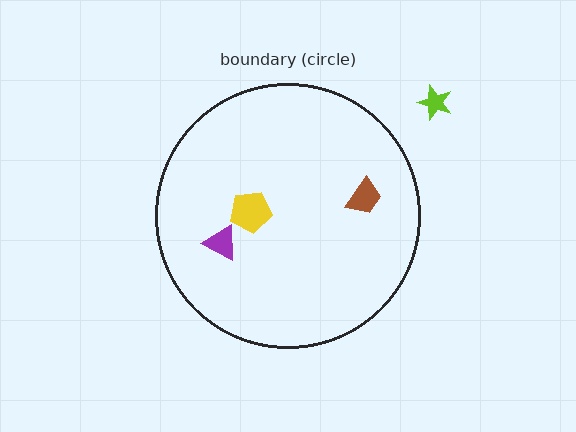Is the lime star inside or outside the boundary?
Outside.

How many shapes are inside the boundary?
3 inside, 1 outside.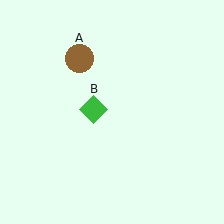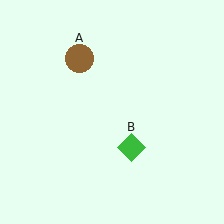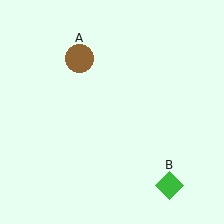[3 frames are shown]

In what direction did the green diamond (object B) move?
The green diamond (object B) moved down and to the right.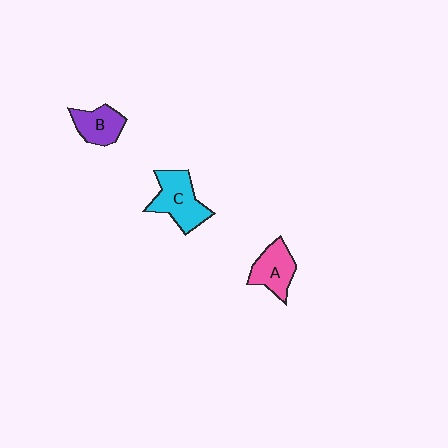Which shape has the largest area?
Shape C (cyan).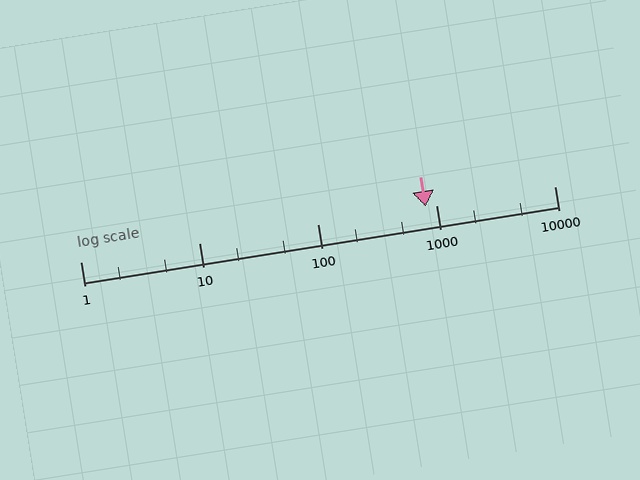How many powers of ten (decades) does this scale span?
The scale spans 4 decades, from 1 to 10000.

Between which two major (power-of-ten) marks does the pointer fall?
The pointer is between 100 and 1000.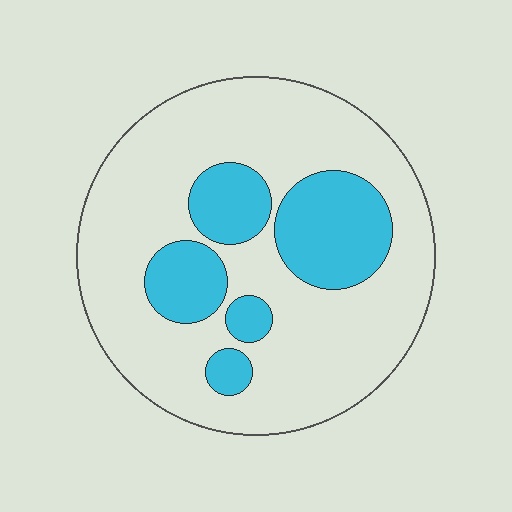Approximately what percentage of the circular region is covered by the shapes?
Approximately 25%.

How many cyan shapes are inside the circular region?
5.